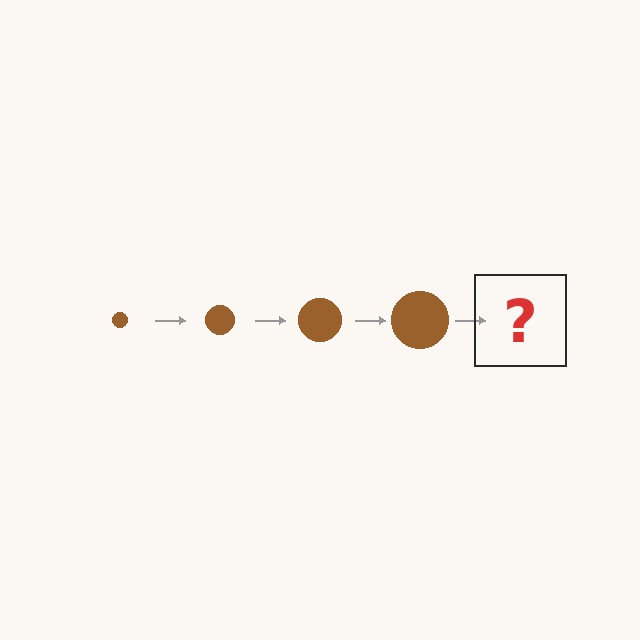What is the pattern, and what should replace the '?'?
The pattern is that the circle gets progressively larger each step. The '?' should be a brown circle, larger than the previous one.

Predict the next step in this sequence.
The next step is a brown circle, larger than the previous one.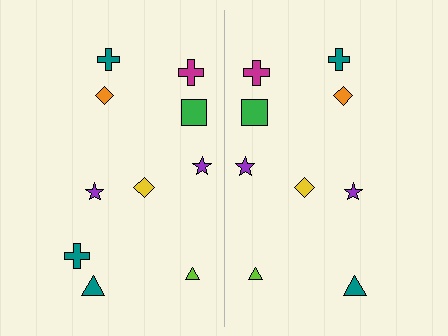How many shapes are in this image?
There are 19 shapes in this image.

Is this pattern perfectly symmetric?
No, the pattern is not perfectly symmetric. A teal cross is missing from the right side.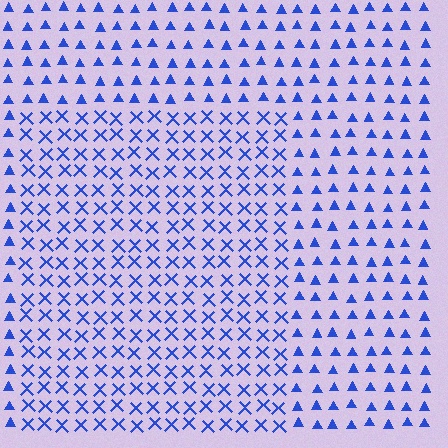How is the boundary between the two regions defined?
The boundary is defined by a change in element shape: X marks inside vs. triangles outside. All elements share the same color and spacing.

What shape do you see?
I see a rectangle.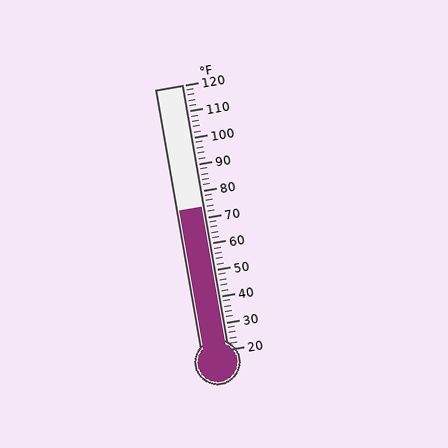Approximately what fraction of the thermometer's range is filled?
The thermometer is filled to approximately 55% of its range.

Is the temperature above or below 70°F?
The temperature is above 70°F.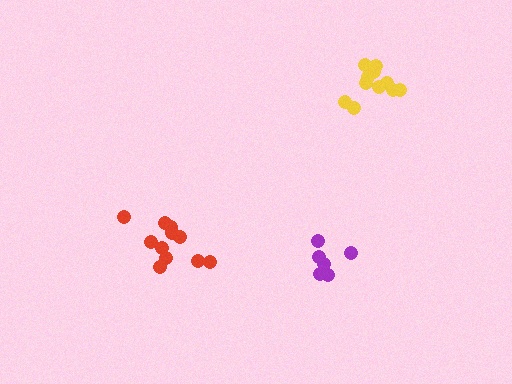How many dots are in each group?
Group 1: 11 dots, Group 2: 11 dots, Group 3: 7 dots (29 total).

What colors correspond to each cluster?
The clusters are colored: red, yellow, purple.